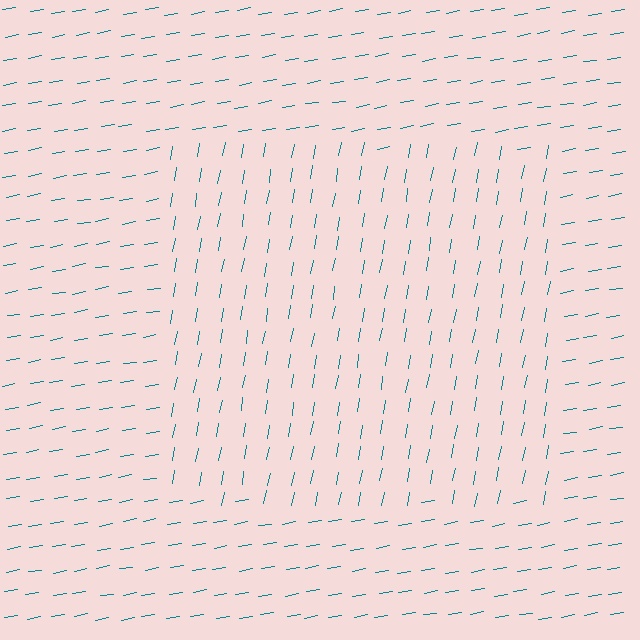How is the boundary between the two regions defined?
The boundary is defined purely by a change in line orientation (approximately 70 degrees difference). All lines are the same color and thickness.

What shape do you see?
I see a rectangle.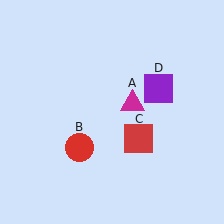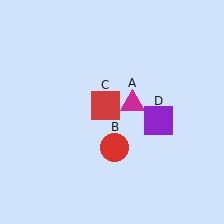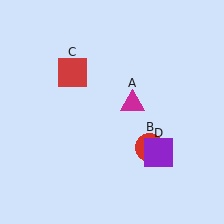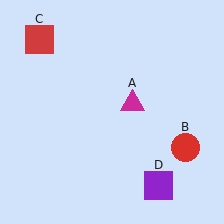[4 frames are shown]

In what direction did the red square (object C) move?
The red square (object C) moved up and to the left.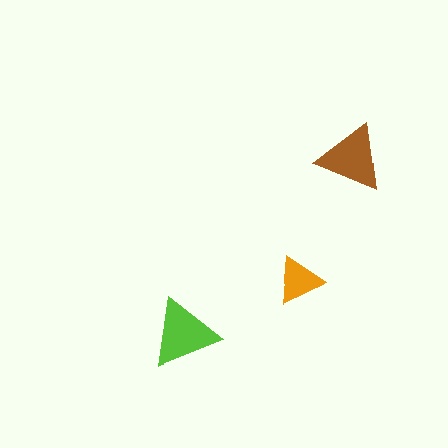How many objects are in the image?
There are 3 objects in the image.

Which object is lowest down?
The lime triangle is bottommost.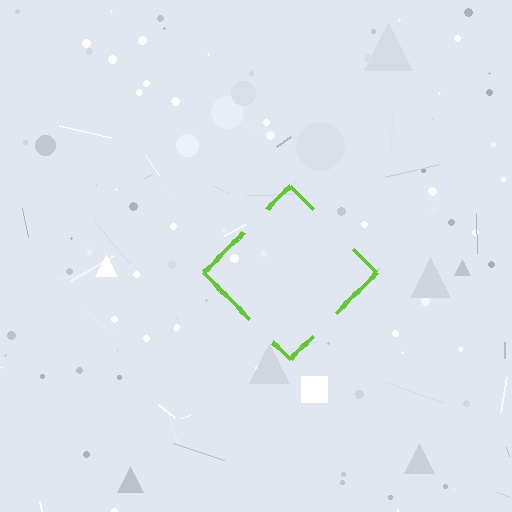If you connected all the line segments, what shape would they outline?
They would outline a diamond.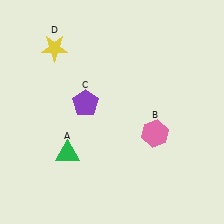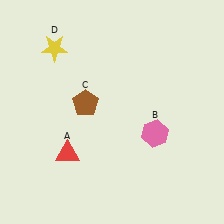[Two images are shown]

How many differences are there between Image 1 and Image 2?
There are 2 differences between the two images.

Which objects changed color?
A changed from green to red. C changed from purple to brown.